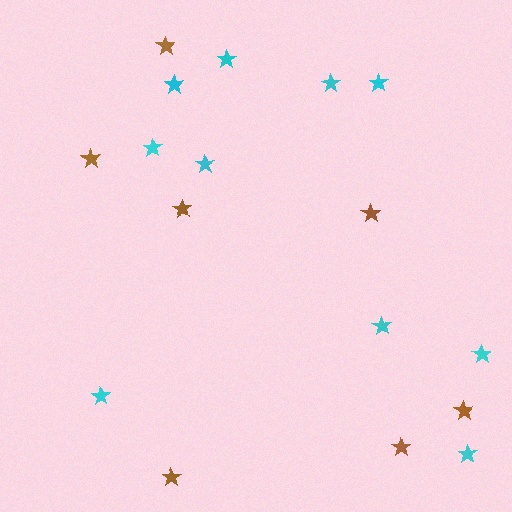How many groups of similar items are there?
There are 2 groups: one group of cyan stars (10) and one group of brown stars (7).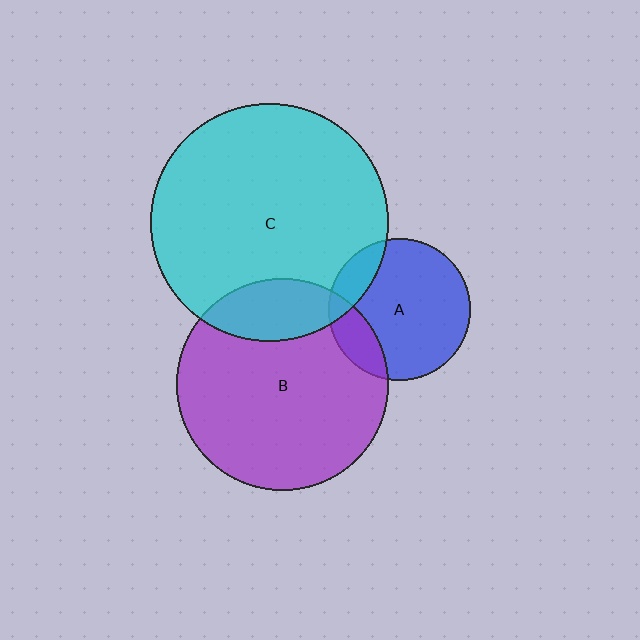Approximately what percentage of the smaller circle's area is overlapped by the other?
Approximately 20%.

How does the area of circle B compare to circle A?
Approximately 2.2 times.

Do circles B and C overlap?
Yes.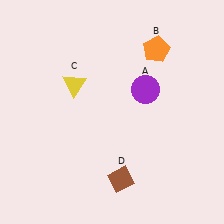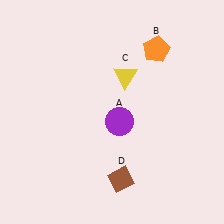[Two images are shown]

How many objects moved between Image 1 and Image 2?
2 objects moved between the two images.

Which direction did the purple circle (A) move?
The purple circle (A) moved down.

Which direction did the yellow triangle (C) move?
The yellow triangle (C) moved right.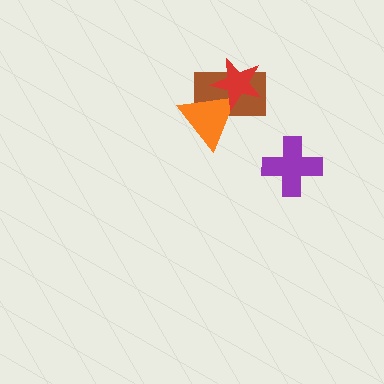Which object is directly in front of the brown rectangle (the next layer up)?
The orange triangle is directly in front of the brown rectangle.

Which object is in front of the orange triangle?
The red star is in front of the orange triangle.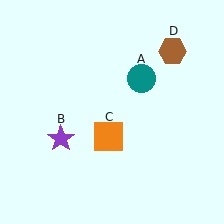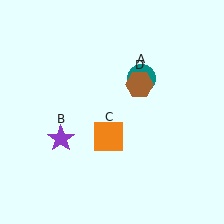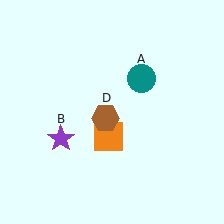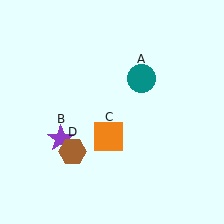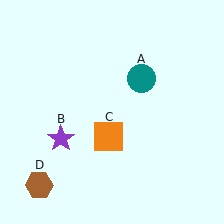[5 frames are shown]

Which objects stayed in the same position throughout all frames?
Teal circle (object A) and purple star (object B) and orange square (object C) remained stationary.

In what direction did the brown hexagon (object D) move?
The brown hexagon (object D) moved down and to the left.